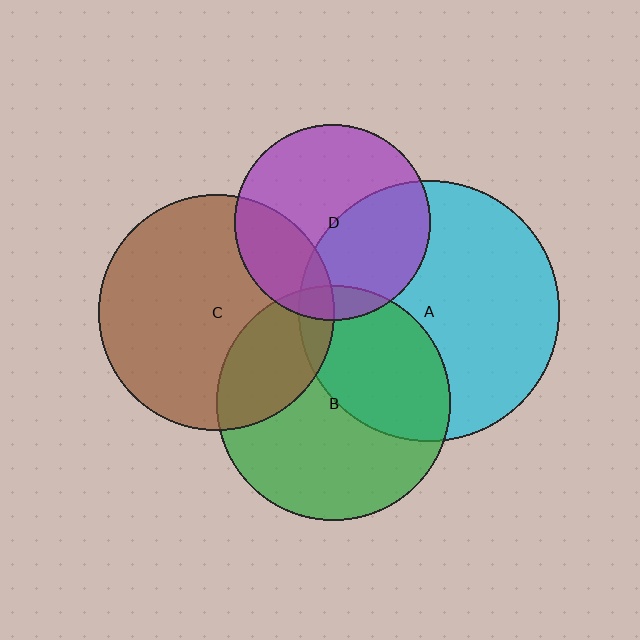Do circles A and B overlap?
Yes.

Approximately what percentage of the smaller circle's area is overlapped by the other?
Approximately 40%.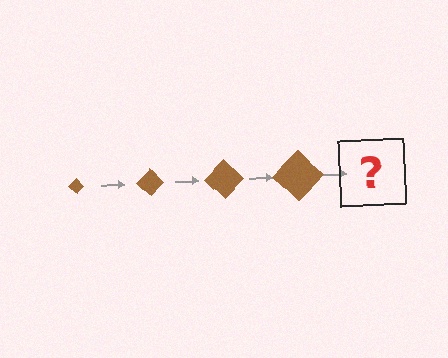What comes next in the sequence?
The next element should be a brown diamond, larger than the previous one.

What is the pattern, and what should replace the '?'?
The pattern is that the diamond gets progressively larger each step. The '?' should be a brown diamond, larger than the previous one.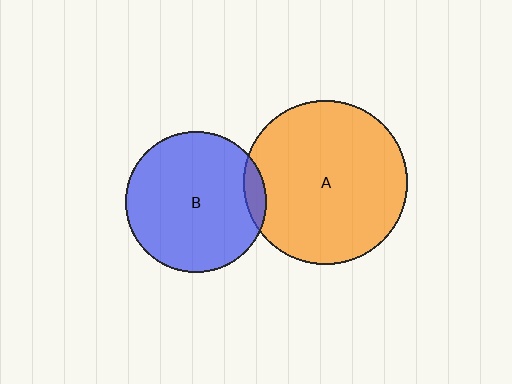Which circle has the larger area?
Circle A (orange).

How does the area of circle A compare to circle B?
Approximately 1.4 times.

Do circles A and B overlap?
Yes.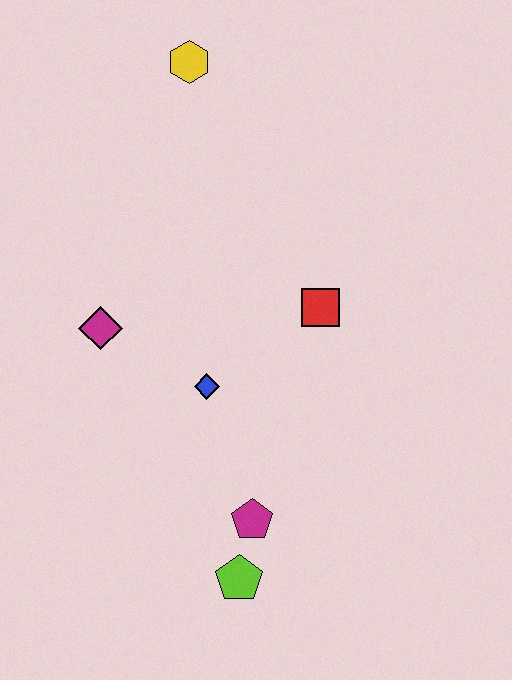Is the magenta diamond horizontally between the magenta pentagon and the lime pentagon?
No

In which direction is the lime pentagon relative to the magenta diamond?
The lime pentagon is below the magenta diamond.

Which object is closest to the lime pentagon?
The magenta pentagon is closest to the lime pentagon.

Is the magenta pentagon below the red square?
Yes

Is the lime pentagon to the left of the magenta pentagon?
Yes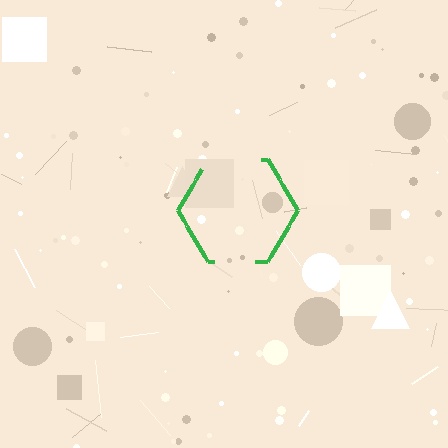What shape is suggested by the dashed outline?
The dashed outline suggests a hexagon.